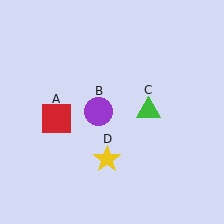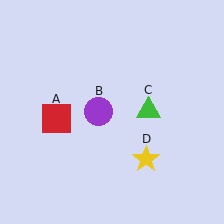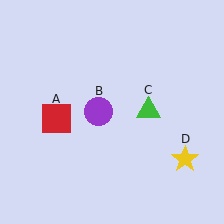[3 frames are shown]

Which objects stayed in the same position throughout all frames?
Red square (object A) and purple circle (object B) and green triangle (object C) remained stationary.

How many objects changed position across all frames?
1 object changed position: yellow star (object D).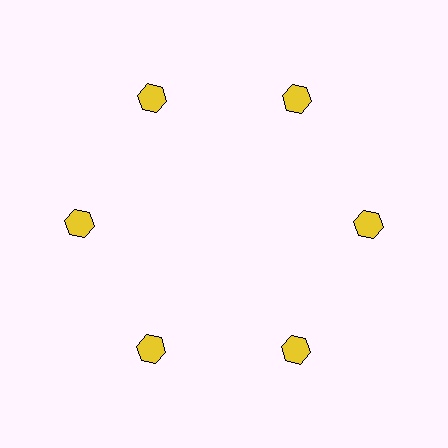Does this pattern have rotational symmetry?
Yes, this pattern has 6-fold rotational symmetry. It looks the same after rotating 60 degrees around the center.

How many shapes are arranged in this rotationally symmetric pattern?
There are 6 shapes, arranged in 6 groups of 1.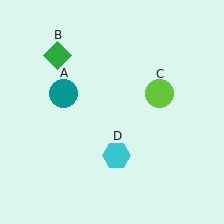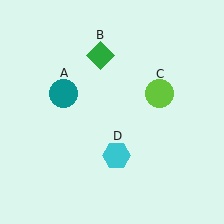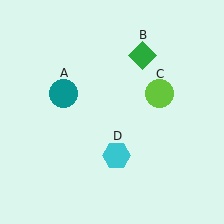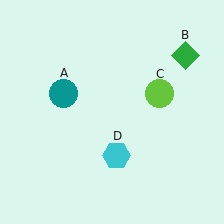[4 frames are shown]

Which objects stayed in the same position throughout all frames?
Teal circle (object A) and lime circle (object C) and cyan hexagon (object D) remained stationary.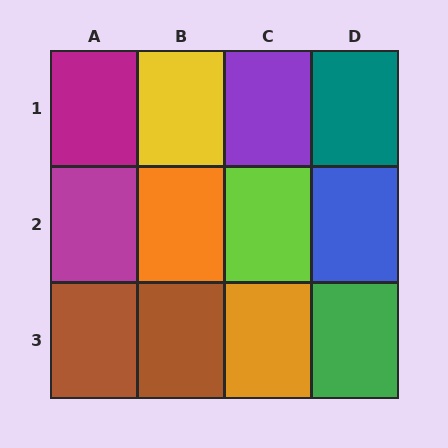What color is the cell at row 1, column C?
Purple.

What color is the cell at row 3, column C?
Orange.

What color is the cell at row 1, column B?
Yellow.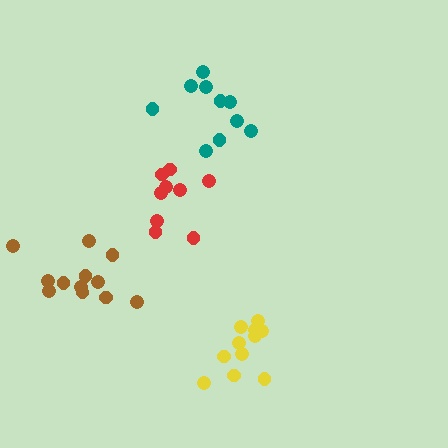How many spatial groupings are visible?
There are 4 spatial groupings.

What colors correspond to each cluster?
The clusters are colored: yellow, teal, red, brown.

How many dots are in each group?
Group 1: 11 dots, Group 2: 10 dots, Group 3: 9 dots, Group 4: 12 dots (42 total).